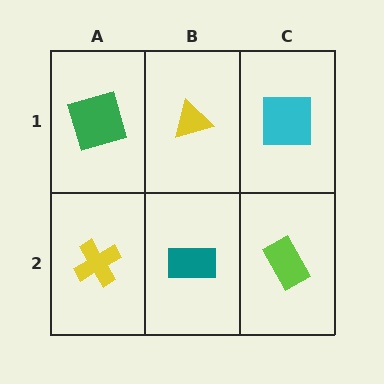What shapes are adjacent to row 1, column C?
A lime rectangle (row 2, column C), a yellow triangle (row 1, column B).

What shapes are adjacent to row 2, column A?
A green square (row 1, column A), a teal rectangle (row 2, column B).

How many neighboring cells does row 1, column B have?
3.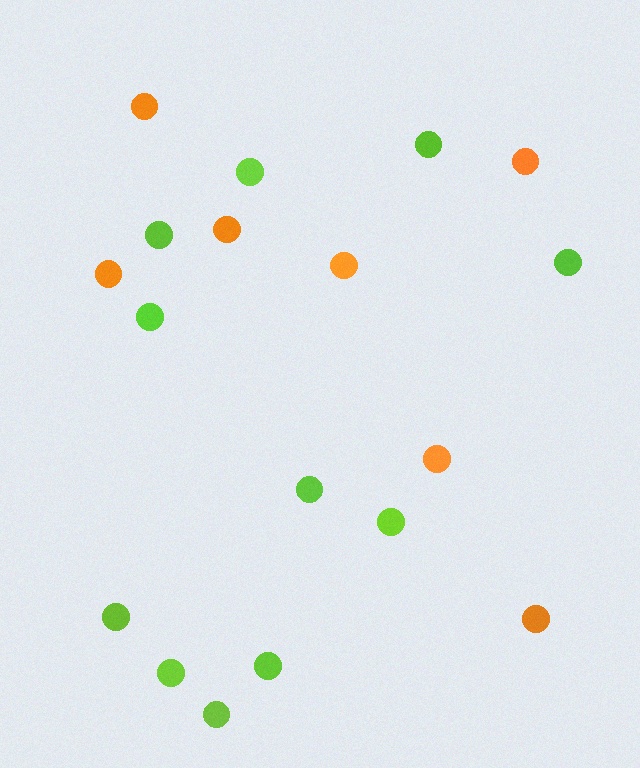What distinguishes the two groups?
There are 2 groups: one group of lime circles (11) and one group of orange circles (7).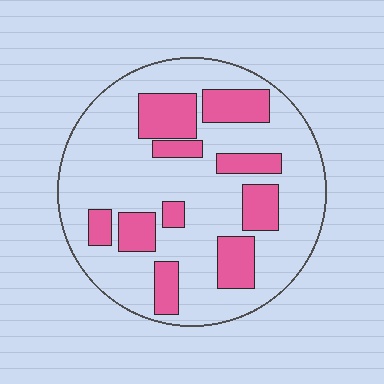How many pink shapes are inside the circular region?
10.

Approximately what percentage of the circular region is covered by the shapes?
Approximately 25%.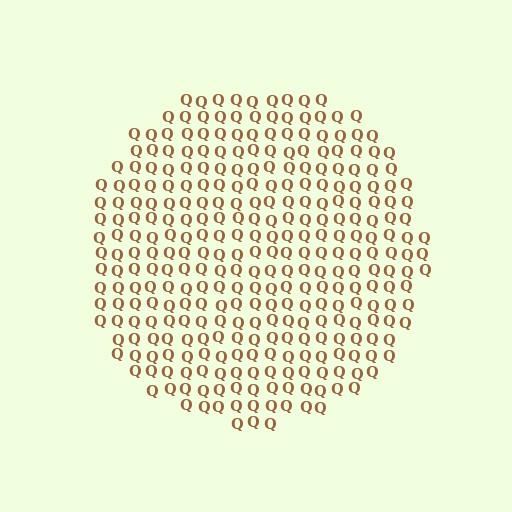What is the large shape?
The large shape is a circle.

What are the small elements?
The small elements are letter Q's.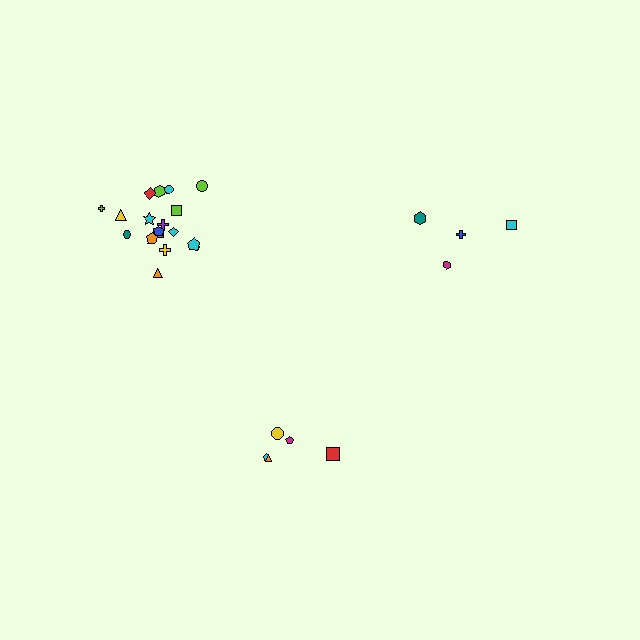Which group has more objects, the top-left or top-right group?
The top-left group.